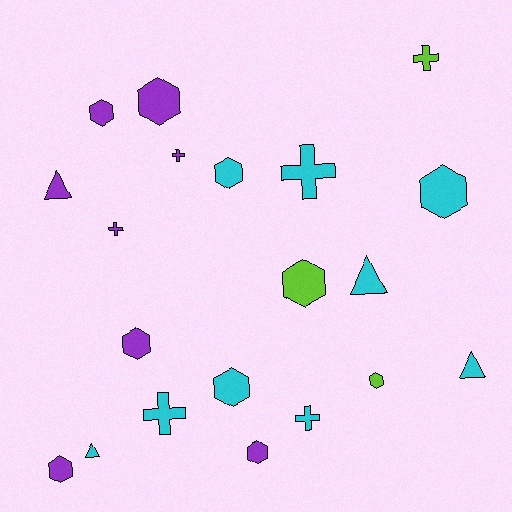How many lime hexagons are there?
There are 2 lime hexagons.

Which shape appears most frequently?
Hexagon, with 10 objects.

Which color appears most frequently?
Cyan, with 9 objects.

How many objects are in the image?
There are 20 objects.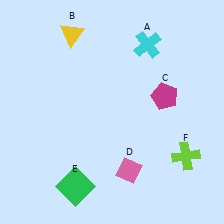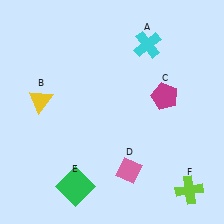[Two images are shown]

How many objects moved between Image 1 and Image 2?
2 objects moved between the two images.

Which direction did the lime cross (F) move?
The lime cross (F) moved down.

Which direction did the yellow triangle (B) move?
The yellow triangle (B) moved down.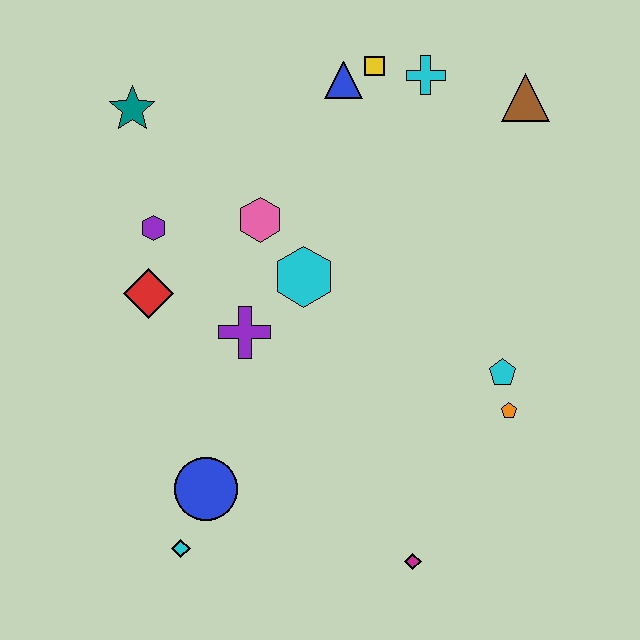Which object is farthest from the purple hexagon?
The magenta diamond is farthest from the purple hexagon.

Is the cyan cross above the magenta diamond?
Yes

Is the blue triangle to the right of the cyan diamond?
Yes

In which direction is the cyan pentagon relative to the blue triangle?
The cyan pentagon is below the blue triangle.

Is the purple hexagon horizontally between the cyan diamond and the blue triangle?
No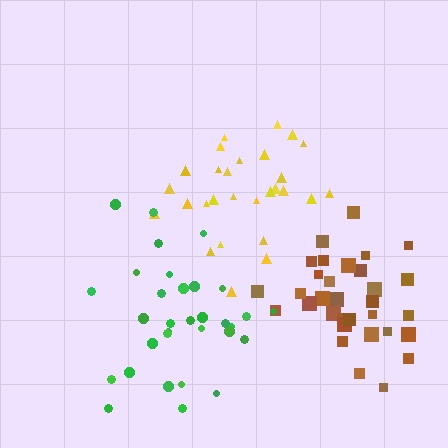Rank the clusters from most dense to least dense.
brown, yellow, green.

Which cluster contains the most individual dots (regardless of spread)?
Brown (33).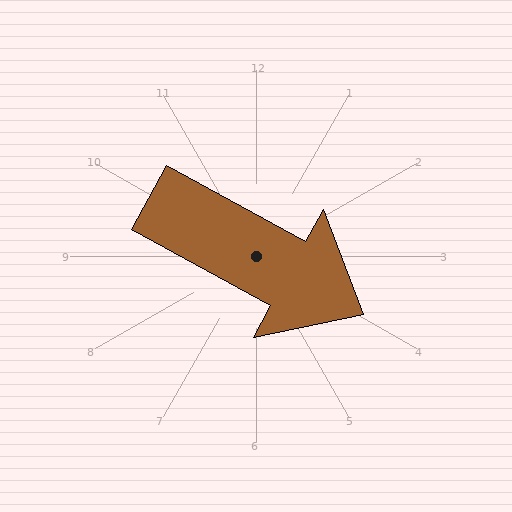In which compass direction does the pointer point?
Southeast.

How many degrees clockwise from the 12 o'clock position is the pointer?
Approximately 119 degrees.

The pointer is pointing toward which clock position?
Roughly 4 o'clock.